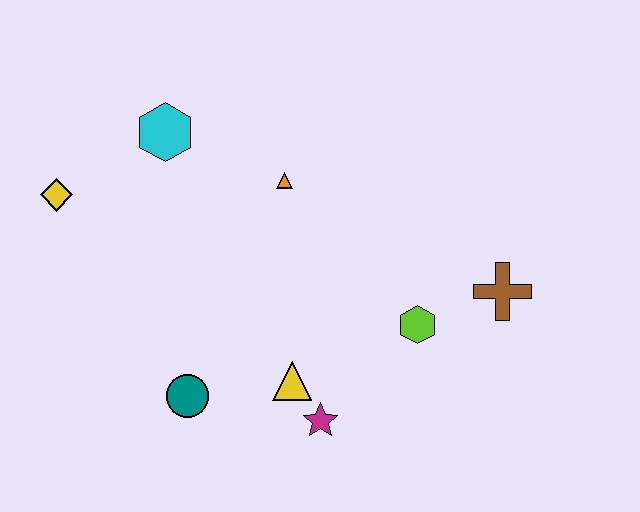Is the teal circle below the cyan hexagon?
Yes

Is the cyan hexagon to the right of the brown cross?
No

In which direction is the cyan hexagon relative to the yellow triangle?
The cyan hexagon is above the yellow triangle.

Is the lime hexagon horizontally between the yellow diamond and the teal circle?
No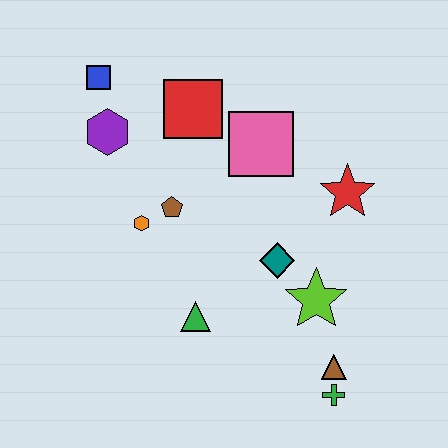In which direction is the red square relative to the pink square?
The red square is to the left of the pink square.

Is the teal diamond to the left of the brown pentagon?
No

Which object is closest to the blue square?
The purple hexagon is closest to the blue square.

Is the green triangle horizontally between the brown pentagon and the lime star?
Yes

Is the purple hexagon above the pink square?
Yes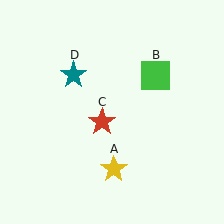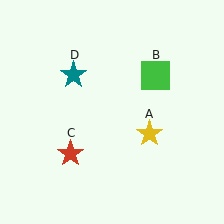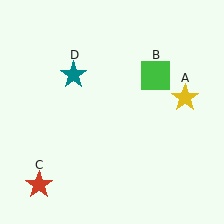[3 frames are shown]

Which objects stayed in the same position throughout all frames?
Green square (object B) and teal star (object D) remained stationary.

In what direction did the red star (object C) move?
The red star (object C) moved down and to the left.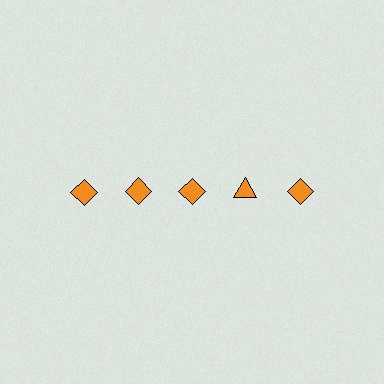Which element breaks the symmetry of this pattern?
The orange triangle in the top row, second from right column breaks the symmetry. All other shapes are orange diamonds.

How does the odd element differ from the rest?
It has a different shape: triangle instead of diamond.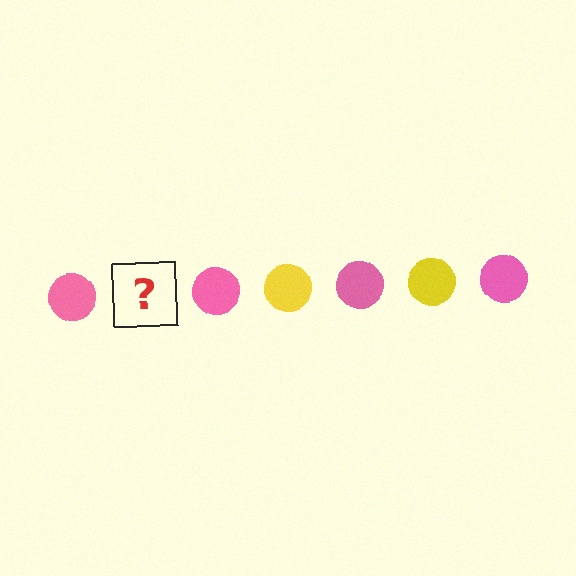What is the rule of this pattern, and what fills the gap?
The rule is that the pattern cycles through pink, yellow circles. The gap should be filled with a yellow circle.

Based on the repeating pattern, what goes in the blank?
The blank should be a yellow circle.